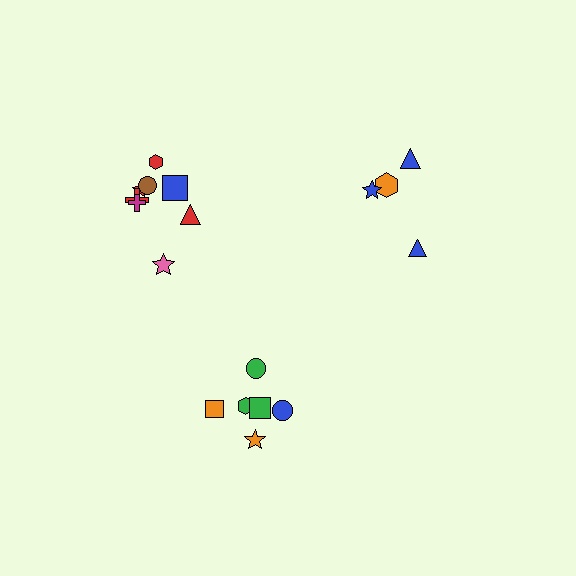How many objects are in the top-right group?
There are 4 objects.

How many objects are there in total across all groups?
There are 18 objects.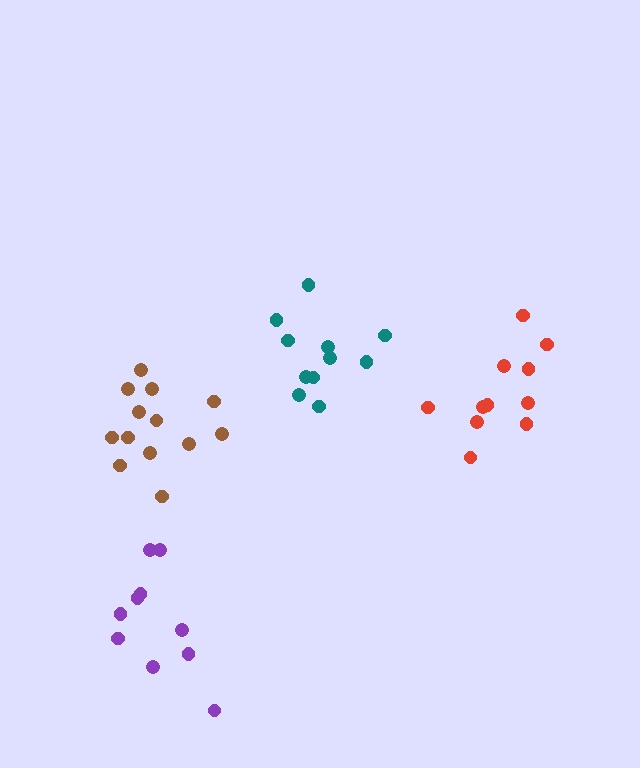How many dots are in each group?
Group 1: 13 dots, Group 2: 11 dots, Group 3: 10 dots, Group 4: 11 dots (45 total).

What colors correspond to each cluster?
The clusters are colored: brown, teal, purple, red.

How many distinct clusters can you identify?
There are 4 distinct clusters.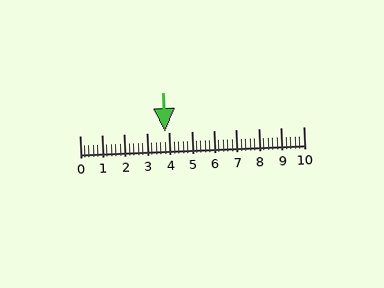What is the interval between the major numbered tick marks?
The major tick marks are spaced 1 units apart.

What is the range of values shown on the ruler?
The ruler shows values from 0 to 10.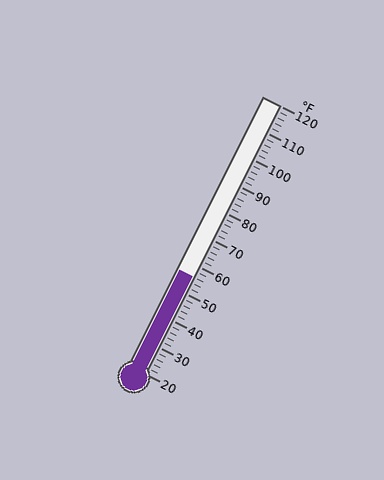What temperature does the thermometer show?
The thermometer shows approximately 56°F.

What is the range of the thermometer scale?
The thermometer scale ranges from 20°F to 120°F.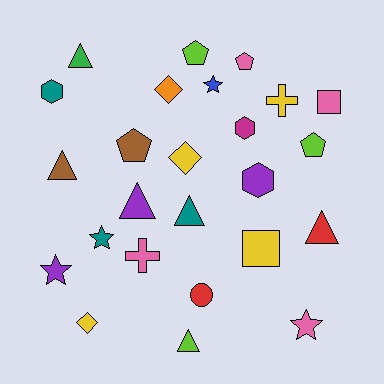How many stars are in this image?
There are 4 stars.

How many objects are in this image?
There are 25 objects.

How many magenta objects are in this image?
There is 1 magenta object.